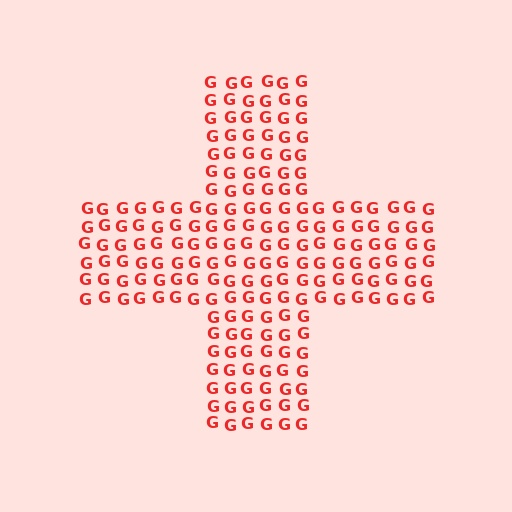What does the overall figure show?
The overall figure shows a cross.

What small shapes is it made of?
It is made of small letter G's.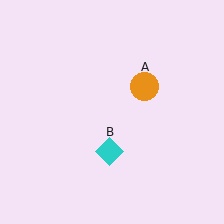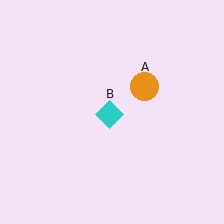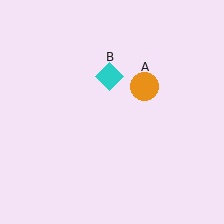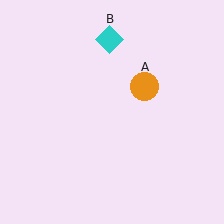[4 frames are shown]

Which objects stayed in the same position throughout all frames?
Orange circle (object A) remained stationary.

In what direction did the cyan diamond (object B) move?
The cyan diamond (object B) moved up.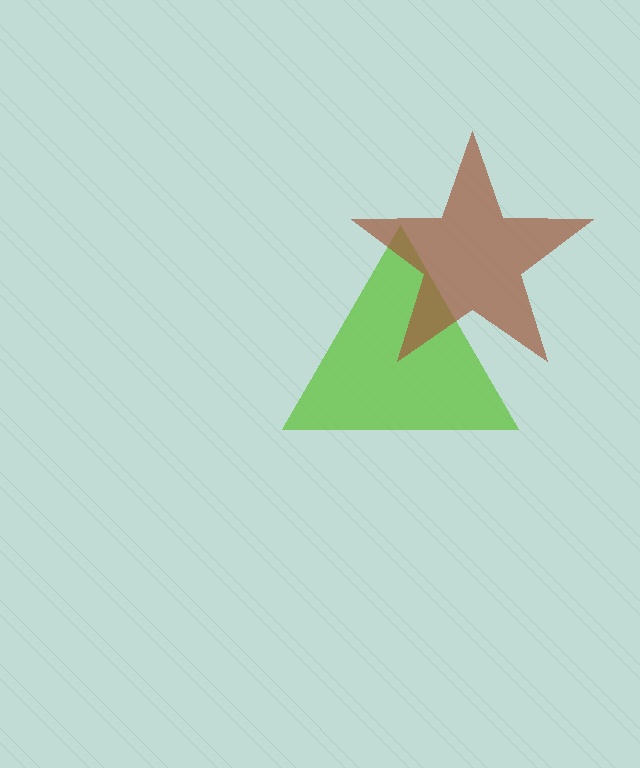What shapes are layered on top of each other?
The layered shapes are: a lime triangle, a brown star.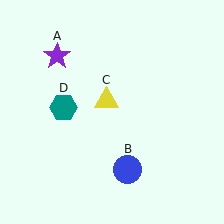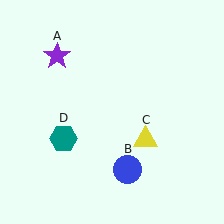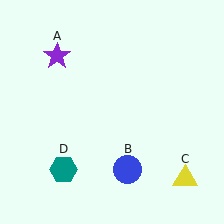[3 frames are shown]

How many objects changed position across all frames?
2 objects changed position: yellow triangle (object C), teal hexagon (object D).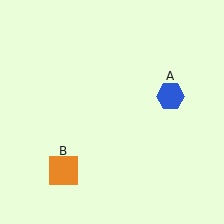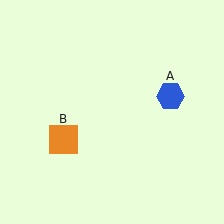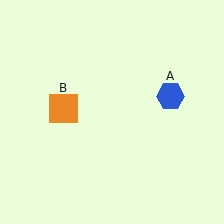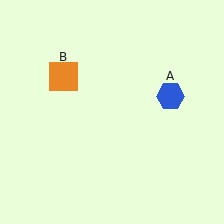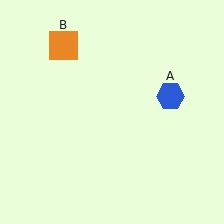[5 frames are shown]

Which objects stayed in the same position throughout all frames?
Blue hexagon (object A) remained stationary.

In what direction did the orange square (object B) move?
The orange square (object B) moved up.